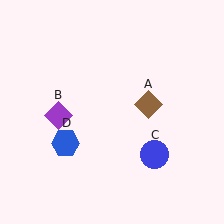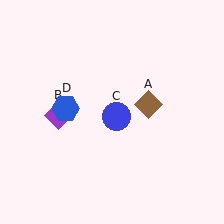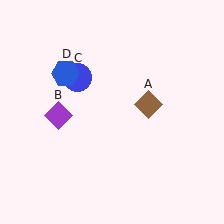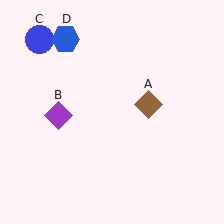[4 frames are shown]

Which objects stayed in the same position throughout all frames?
Brown diamond (object A) and purple diamond (object B) remained stationary.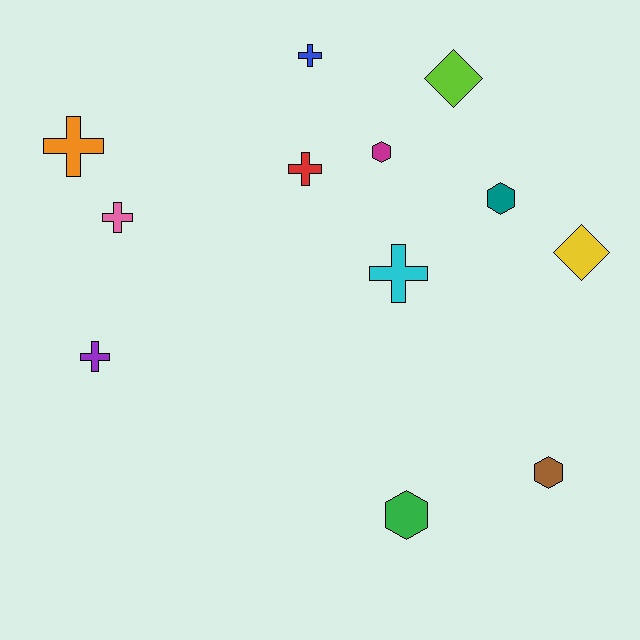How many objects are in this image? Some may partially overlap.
There are 12 objects.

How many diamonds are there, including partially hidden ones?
There are 2 diamonds.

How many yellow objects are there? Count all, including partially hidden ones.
There is 1 yellow object.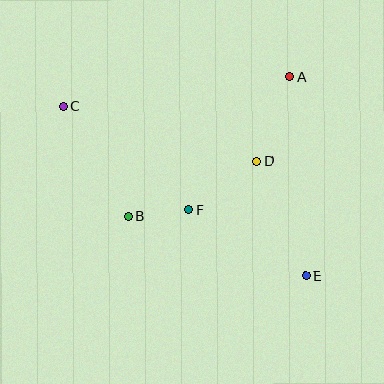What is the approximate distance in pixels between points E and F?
The distance between E and F is approximately 134 pixels.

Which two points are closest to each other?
Points B and F are closest to each other.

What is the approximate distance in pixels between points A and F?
The distance between A and F is approximately 167 pixels.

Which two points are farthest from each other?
Points C and E are farthest from each other.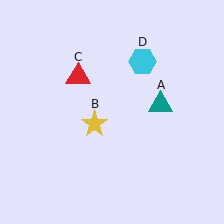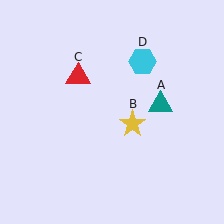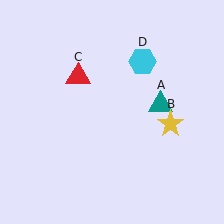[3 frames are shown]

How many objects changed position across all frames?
1 object changed position: yellow star (object B).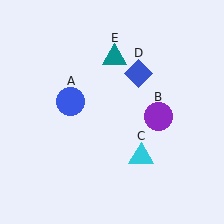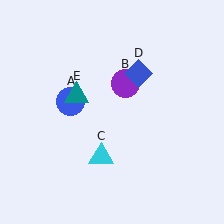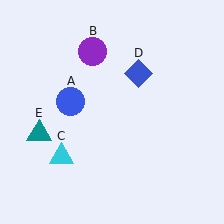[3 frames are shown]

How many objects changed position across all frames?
3 objects changed position: purple circle (object B), cyan triangle (object C), teal triangle (object E).